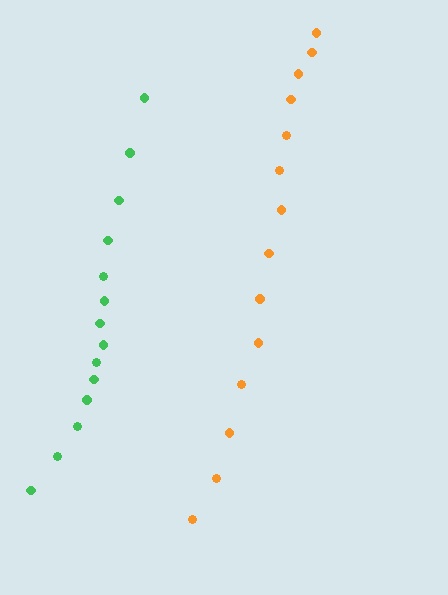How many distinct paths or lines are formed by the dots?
There are 2 distinct paths.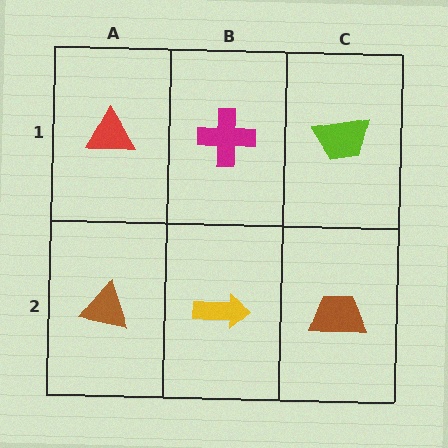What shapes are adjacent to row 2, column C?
A lime trapezoid (row 1, column C), a yellow arrow (row 2, column B).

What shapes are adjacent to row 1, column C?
A brown trapezoid (row 2, column C), a magenta cross (row 1, column B).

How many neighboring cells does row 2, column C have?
2.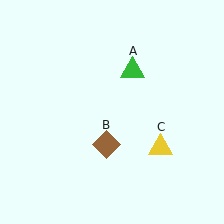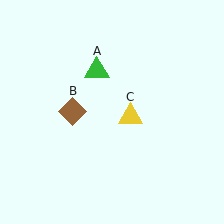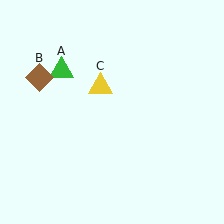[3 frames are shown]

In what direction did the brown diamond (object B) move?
The brown diamond (object B) moved up and to the left.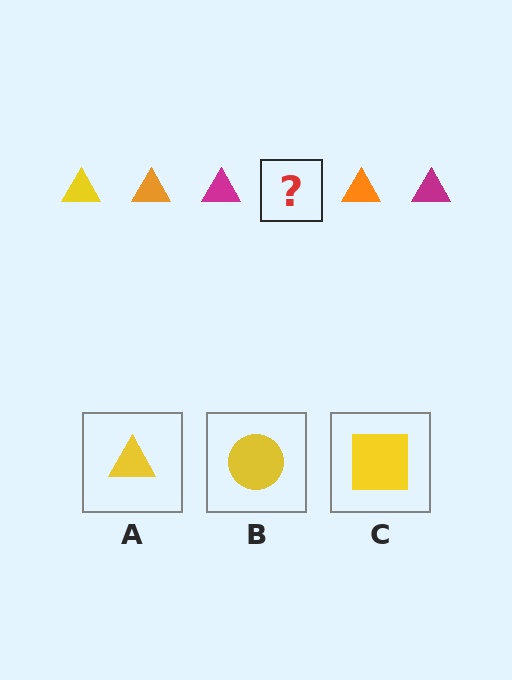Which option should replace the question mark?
Option A.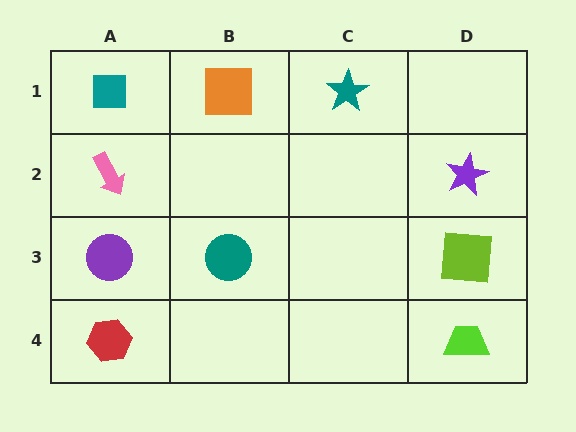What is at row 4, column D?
A lime trapezoid.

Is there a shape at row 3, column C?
No, that cell is empty.